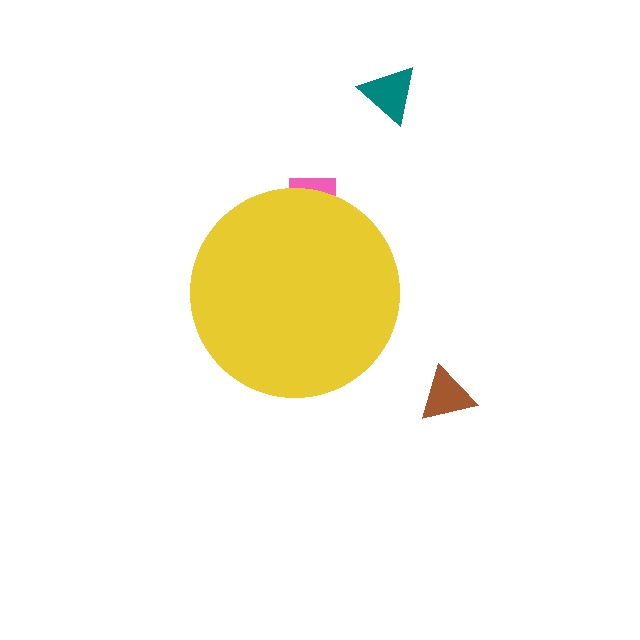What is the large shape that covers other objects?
A yellow circle.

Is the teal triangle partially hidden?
No, the teal triangle is fully visible.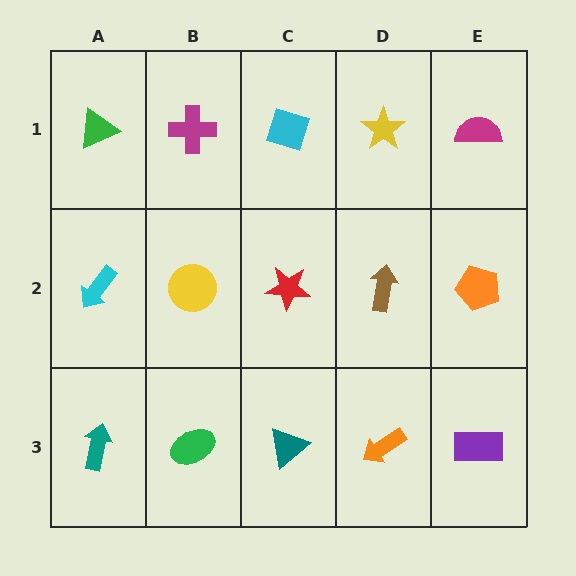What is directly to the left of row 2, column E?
A brown arrow.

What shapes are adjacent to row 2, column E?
A magenta semicircle (row 1, column E), a purple rectangle (row 3, column E), a brown arrow (row 2, column D).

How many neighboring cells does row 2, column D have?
4.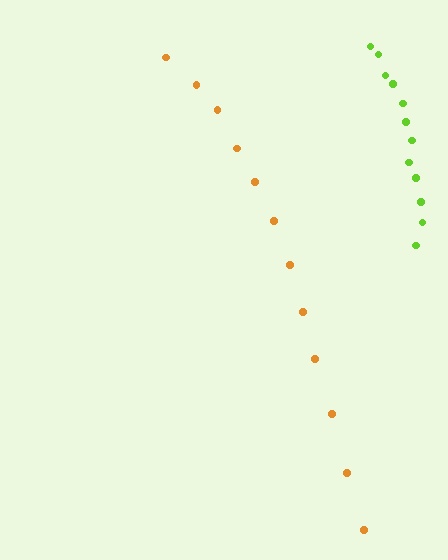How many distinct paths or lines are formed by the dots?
There are 2 distinct paths.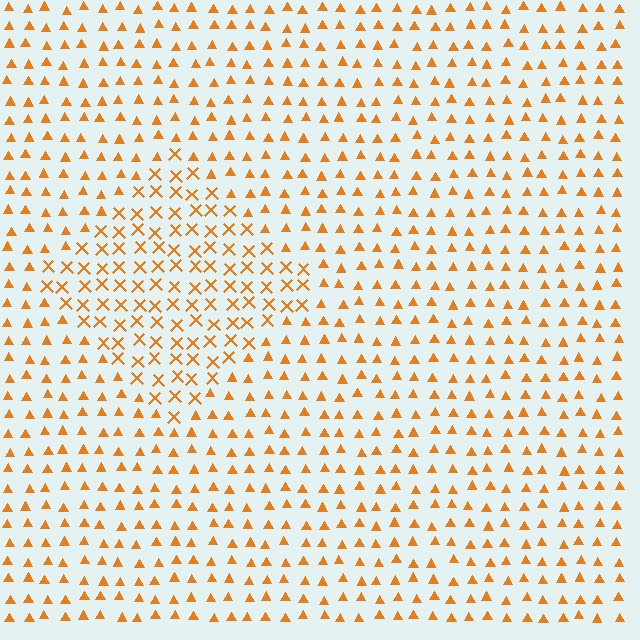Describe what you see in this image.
The image is filled with small orange elements arranged in a uniform grid. A diamond-shaped region contains X marks, while the surrounding area contains triangles. The boundary is defined purely by the change in element shape.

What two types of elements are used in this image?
The image uses X marks inside the diamond region and triangles outside it.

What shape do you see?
I see a diamond.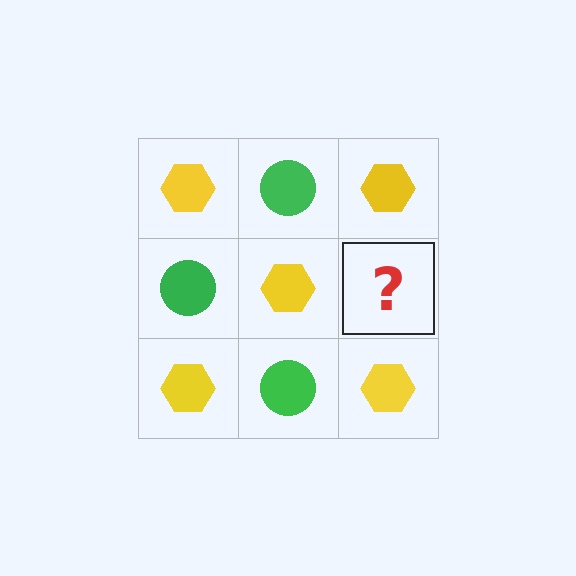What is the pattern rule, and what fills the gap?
The rule is that it alternates yellow hexagon and green circle in a checkerboard pattern. The gap should be filled with a green circle.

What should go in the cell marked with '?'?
The missing cell should contain a green circle.